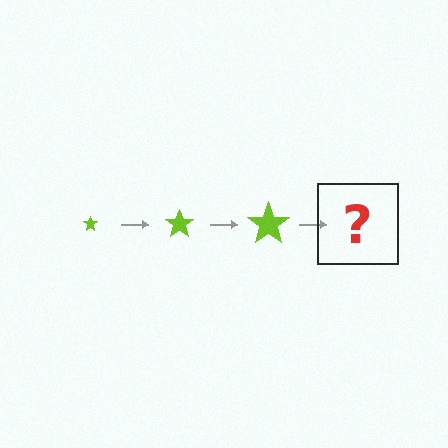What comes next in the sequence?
The next element should be a lime star, larger than the previous one.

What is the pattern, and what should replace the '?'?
The pattern is that the star gets progressively larger each step. The '?' should be a lime star, larger than the previous one.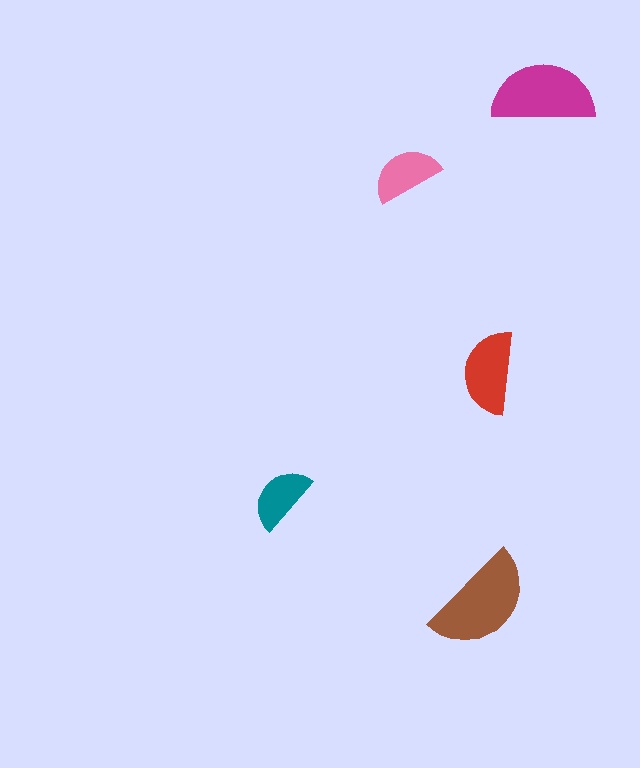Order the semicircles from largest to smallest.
the brown one, the magenta one, the red one, the pink one, the teal one.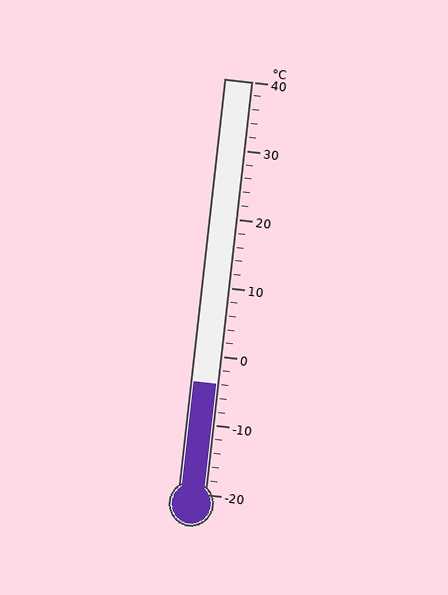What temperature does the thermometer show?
The thermometer shows approximately -4°C.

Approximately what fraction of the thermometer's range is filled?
The thermometer is filled to approximately 25% of its range.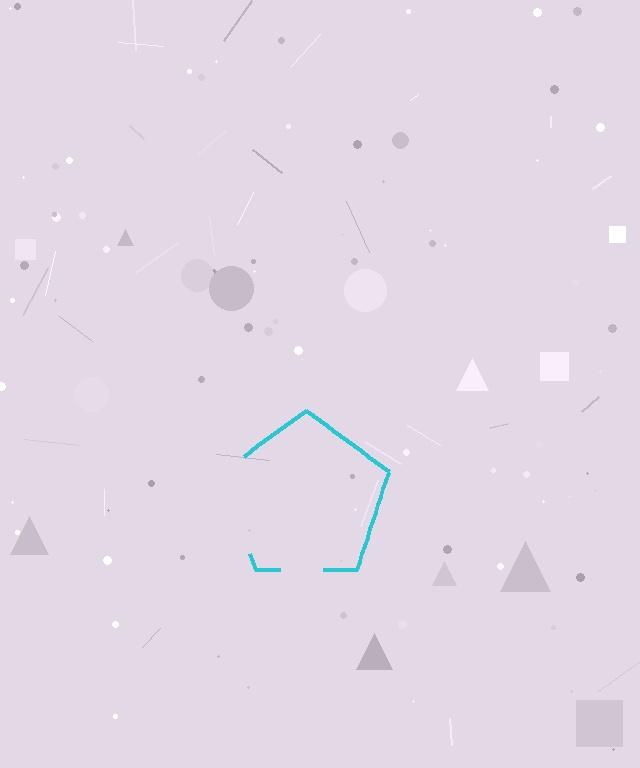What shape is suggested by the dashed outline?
The dashed outline suggests a pentagon.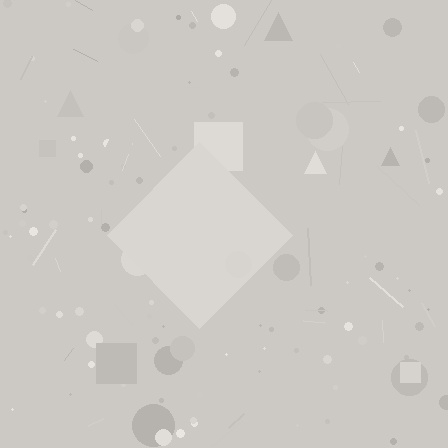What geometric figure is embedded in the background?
A diamond is embedded in the background.